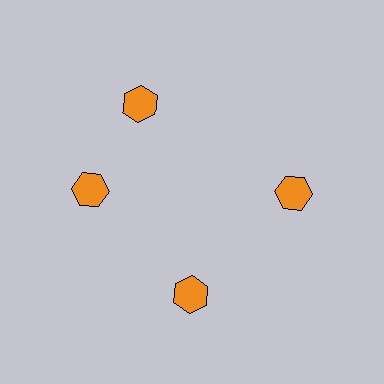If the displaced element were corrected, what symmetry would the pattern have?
It would have 4-fold rotational symmetry — the pattern would map onto itself every 90 degrees.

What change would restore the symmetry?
The symmetry would be restored by rotating it back into even spacing with its neighbors so that all 4 hexagons sit at equal angles and equal distance from the center.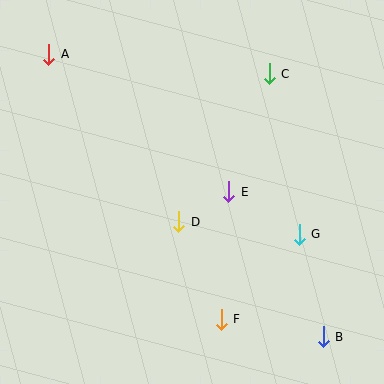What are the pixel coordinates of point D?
Point D is at (179, 222).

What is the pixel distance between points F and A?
The distance between F and A is 316 pixels.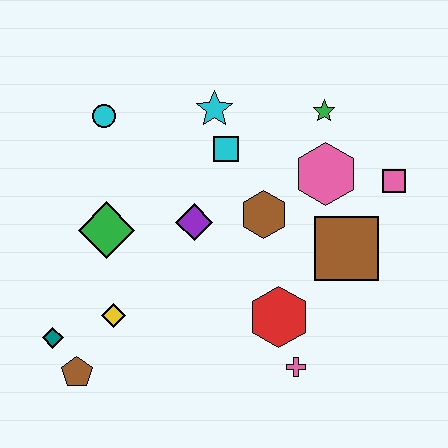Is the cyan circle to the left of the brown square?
Yes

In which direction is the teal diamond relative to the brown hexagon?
The teal diamond is to the left of the brown hexagon.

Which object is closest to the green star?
The pink hexagon is closest to the green star.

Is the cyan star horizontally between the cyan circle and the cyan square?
Yes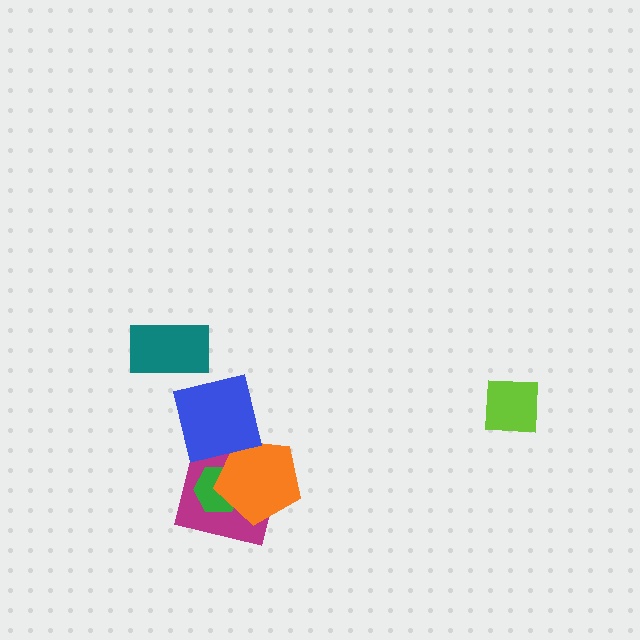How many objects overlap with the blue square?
1 object overlaps with the blue square.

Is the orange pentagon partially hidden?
Yes, it is partially covered by another shape.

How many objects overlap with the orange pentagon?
3 objects overlap with the orange pentagon.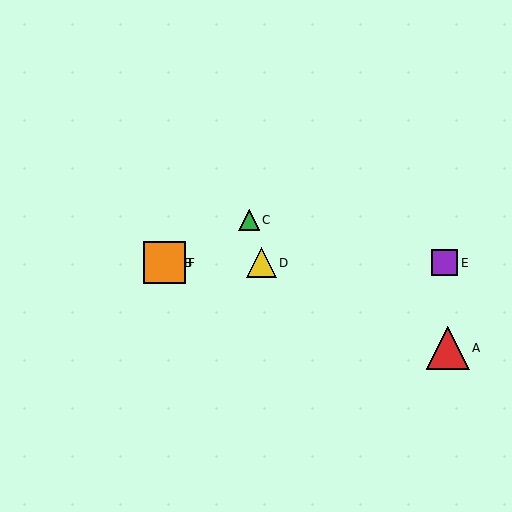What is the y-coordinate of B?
Object B is at y≈263.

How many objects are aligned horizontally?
4 objects (B, D, E, F) are aligned horizontally.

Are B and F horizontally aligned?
Yes, both are at y≈263.